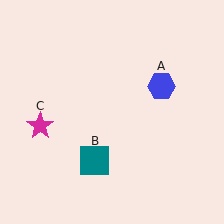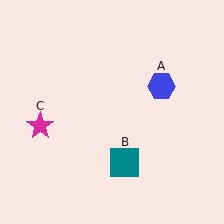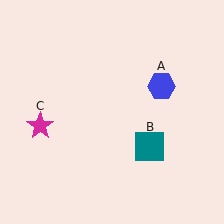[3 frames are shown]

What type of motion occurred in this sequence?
The teal square (object B) rotated counterclockwise around the center of the scene.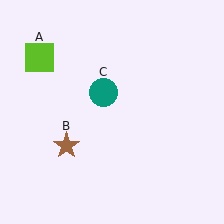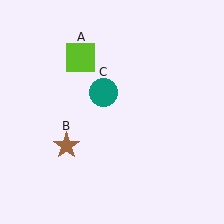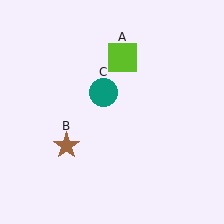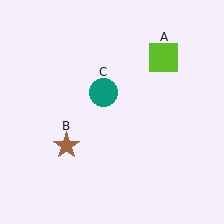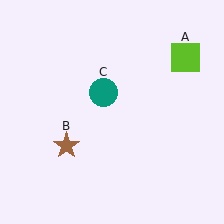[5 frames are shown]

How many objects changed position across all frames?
1 object changed position: lime square (object A).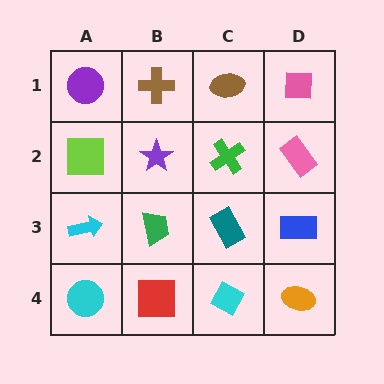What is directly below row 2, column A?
A cyan arrow.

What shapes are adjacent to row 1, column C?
A green cross (row 2, column C), a brown cross (row 1, column B), a pink square (row 1, column D).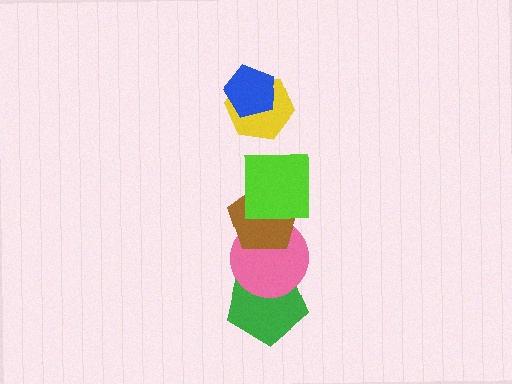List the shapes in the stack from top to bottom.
From top to bottom: the blue pentagon, the yellow hexagon, the lime square, the brown pentagon, the pink circle, the green pentagon.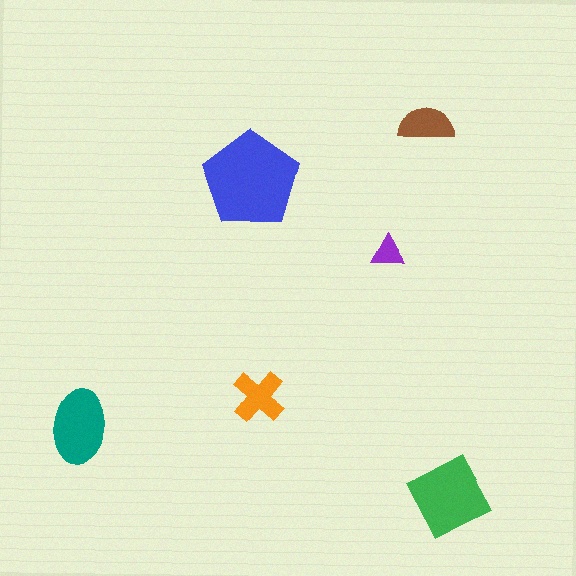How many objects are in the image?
There are 6 objects in the image.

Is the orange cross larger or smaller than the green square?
Smaller.